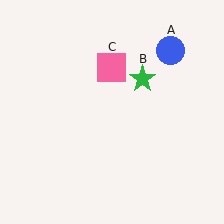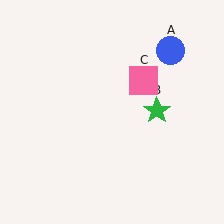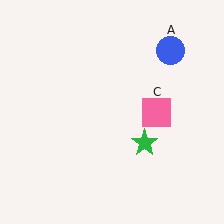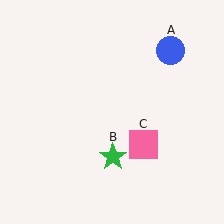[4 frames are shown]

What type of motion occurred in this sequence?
The green star (object B), pink square (object C) rotated clockwise around the center of the scene.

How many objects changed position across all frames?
2 objects changed position: green star (object B), pink square (object C).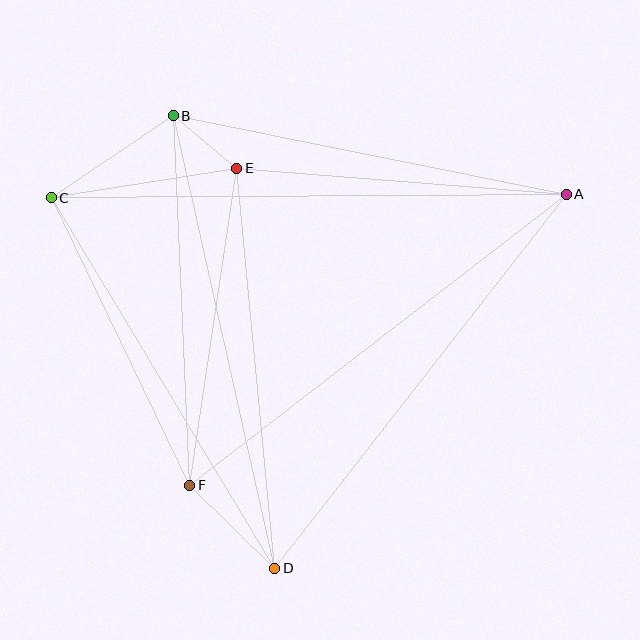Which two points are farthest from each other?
Points A and C are farthest from each other.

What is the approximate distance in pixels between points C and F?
The distance between C and F is approximately 319 pixels.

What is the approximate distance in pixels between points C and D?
The distance between C and D is approximately 433 pixels.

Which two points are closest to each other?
Points B and E are closest to each other.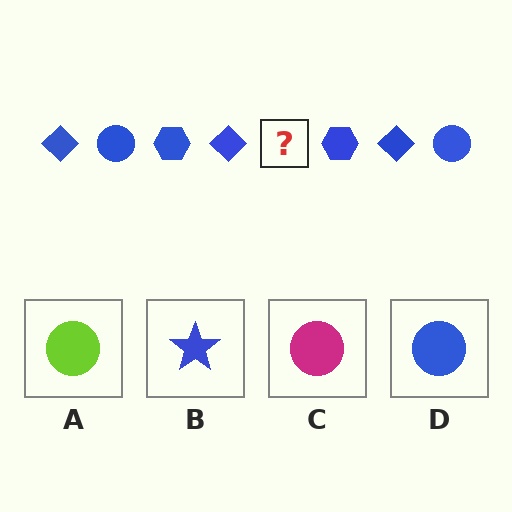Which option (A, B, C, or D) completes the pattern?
D.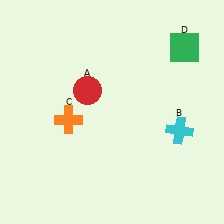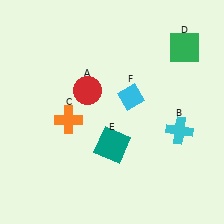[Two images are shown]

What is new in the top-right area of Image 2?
A cyan diamond (F) was added in the top-right area of Image 2.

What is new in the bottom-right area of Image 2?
A teal square (E) was added in the bottom-right area of Image 2.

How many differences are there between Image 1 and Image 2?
There are 2 differences between the two images.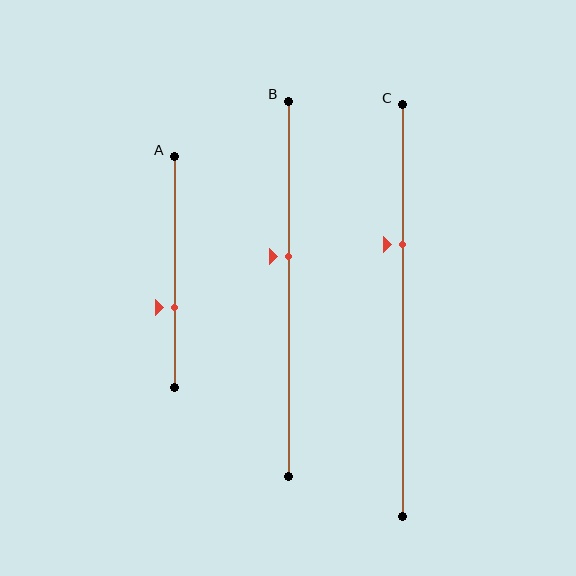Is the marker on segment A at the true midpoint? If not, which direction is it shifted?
No, the marker on segment A is shifted downward by about 15% of the segment length.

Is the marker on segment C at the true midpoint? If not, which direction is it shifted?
No, the marker on segment C is shifted upward by about 16% of the segment length.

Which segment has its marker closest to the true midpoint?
Segment B has its marker closest to the true midpoint.